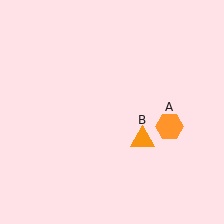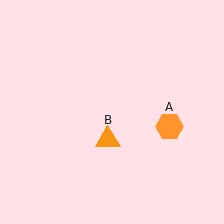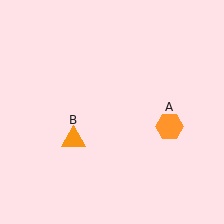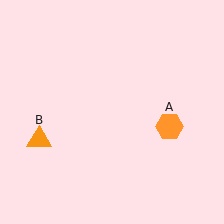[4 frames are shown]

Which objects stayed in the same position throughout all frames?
Orange hexagon (object A) remained stationary.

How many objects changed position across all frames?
1 object changed position: orange triangle (object B).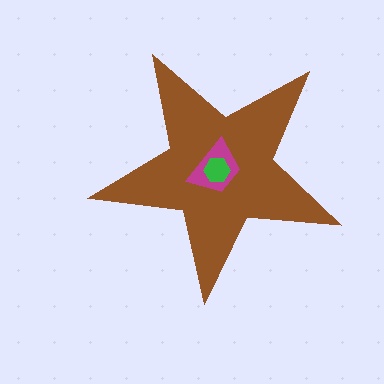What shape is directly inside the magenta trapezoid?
The green hexagon.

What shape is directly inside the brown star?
The magenta trapezoid.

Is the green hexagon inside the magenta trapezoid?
Yes.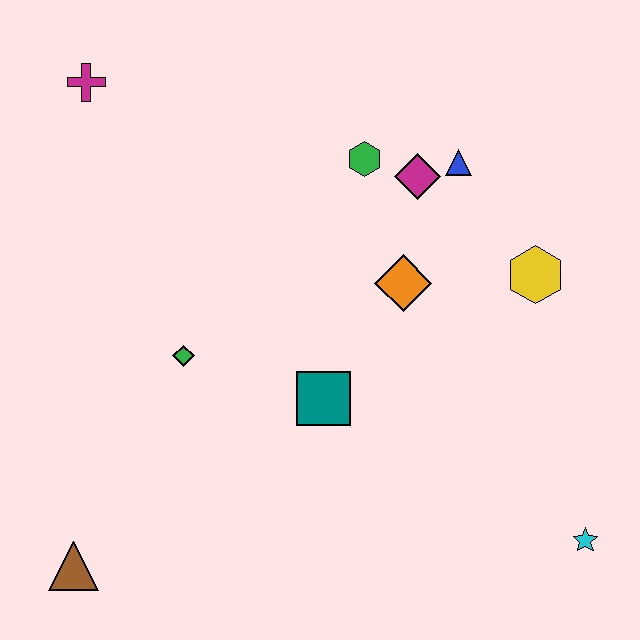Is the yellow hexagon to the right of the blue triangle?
Yes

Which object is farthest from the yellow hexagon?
The brown triangle is farthest from the yellow hexagon.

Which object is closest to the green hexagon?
The magenta diamond is closest to the green hexagon.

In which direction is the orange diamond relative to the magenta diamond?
The orange diamond is below the magenta diamond.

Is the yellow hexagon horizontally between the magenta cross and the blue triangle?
No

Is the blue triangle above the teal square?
Yes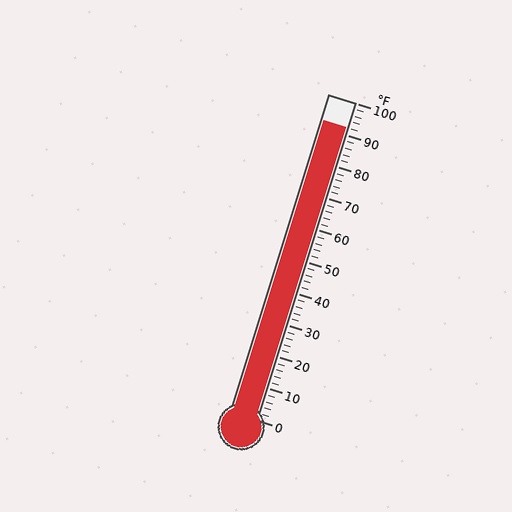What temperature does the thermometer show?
The thermometer shows approximately 92°F.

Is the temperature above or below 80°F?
The temperature is above 80°F.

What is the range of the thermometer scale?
The thermometer scale ranges from 0°F to 100°F.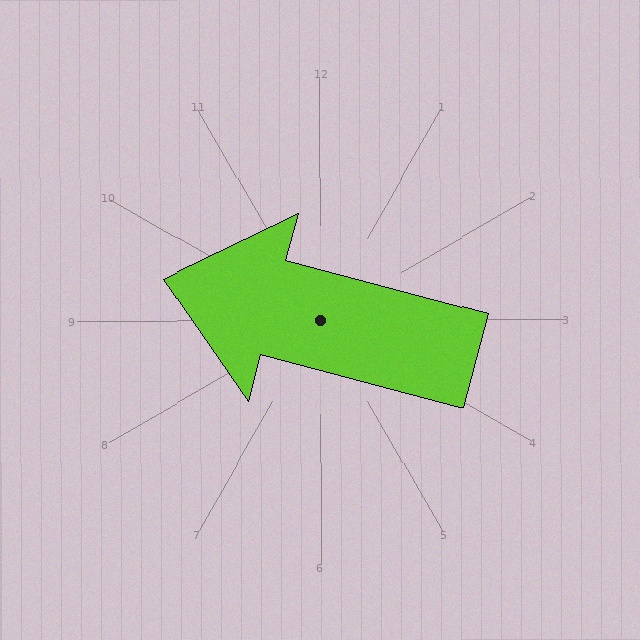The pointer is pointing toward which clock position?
Roughly 9 o'clock.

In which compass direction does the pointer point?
West.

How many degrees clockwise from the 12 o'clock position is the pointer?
Approximately 285 degrees.